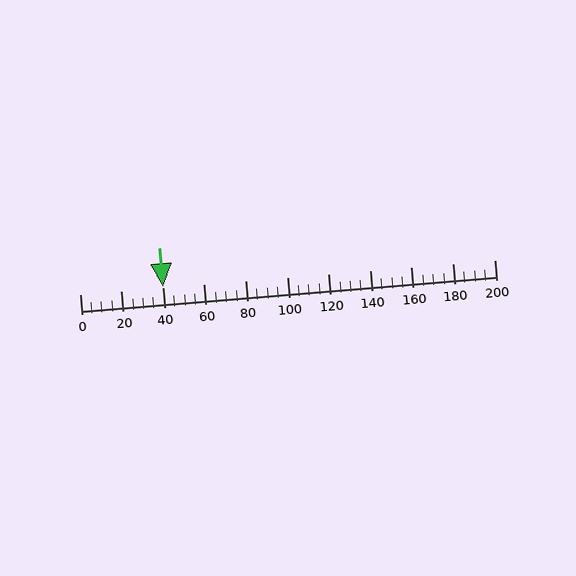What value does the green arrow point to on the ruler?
The green arrow points to approximately 40.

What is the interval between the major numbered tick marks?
The major tick marks are spaced 20 units apart.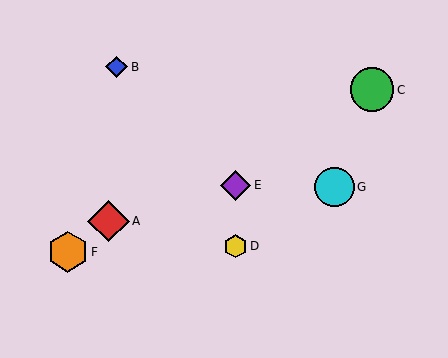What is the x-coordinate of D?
Object D is at x≈236.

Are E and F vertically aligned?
No, E is at x≈236 and F is at x≈68.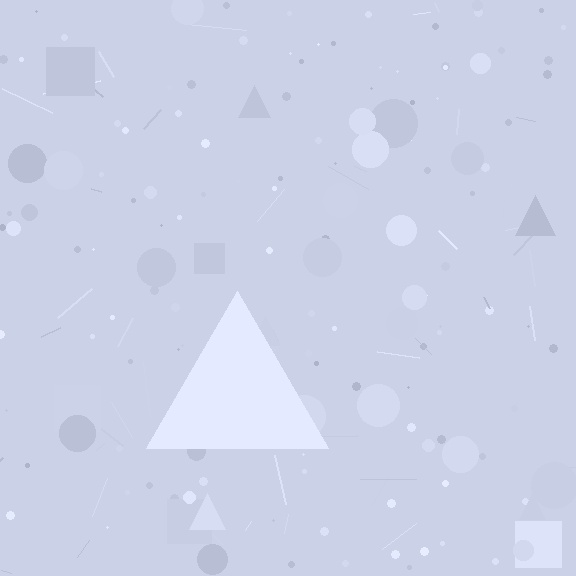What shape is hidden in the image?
A triangle is hidden in the image.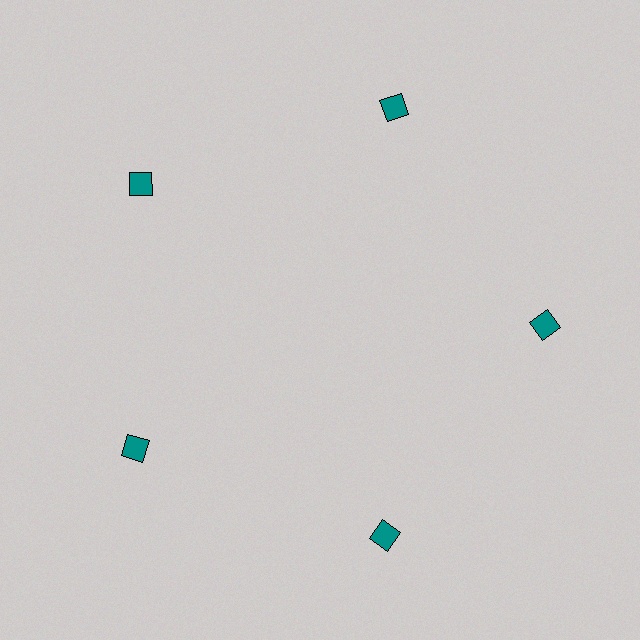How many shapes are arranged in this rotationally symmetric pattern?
There are 5 shapes, arranged in 5 groups of 1.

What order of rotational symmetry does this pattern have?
This pattern has 5-fold rotational symmetry.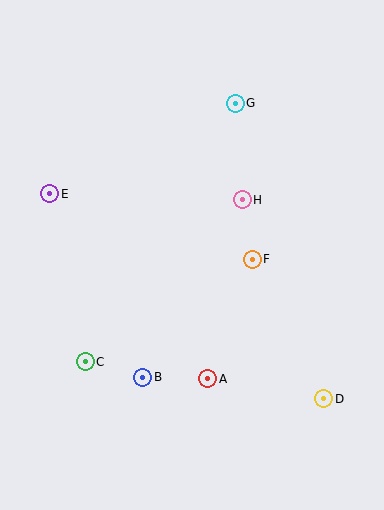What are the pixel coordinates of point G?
Point G is at (235, 103).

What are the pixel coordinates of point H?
Point H is at (242, 200).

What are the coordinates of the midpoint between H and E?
The midpoint between H and E is at (146, 197).